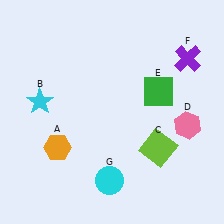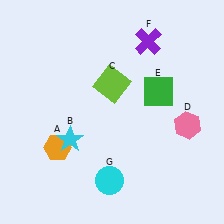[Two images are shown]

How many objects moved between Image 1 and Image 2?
3 objects moved between the two images.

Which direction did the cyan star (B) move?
The cyan star (B) moved down.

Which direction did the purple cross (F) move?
The purple cross (F) moved left.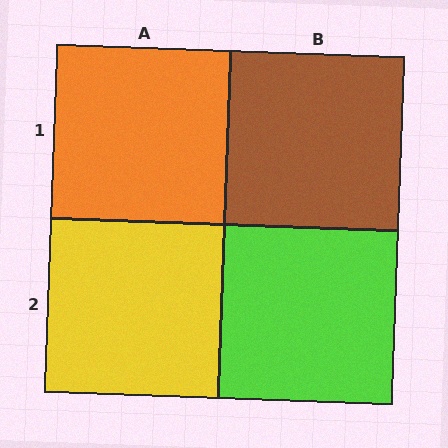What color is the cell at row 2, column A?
Yellow.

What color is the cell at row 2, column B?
Lime.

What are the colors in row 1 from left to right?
Orange, brown.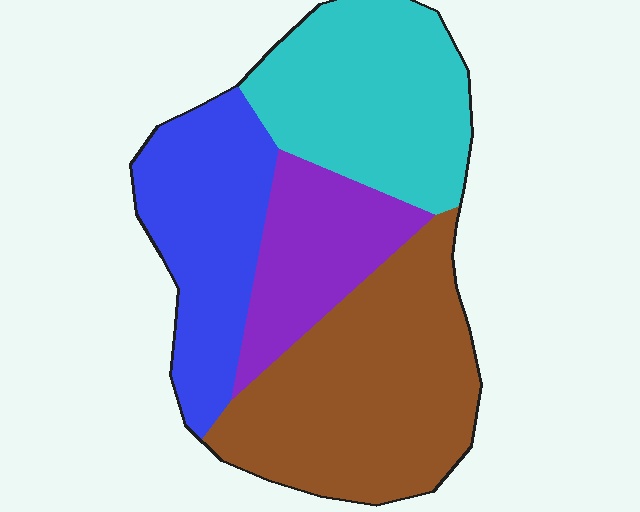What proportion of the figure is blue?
Blue takes up less than a quarter of the figure.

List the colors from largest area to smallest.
From largest to smallest: brown, cyan, blue, purple.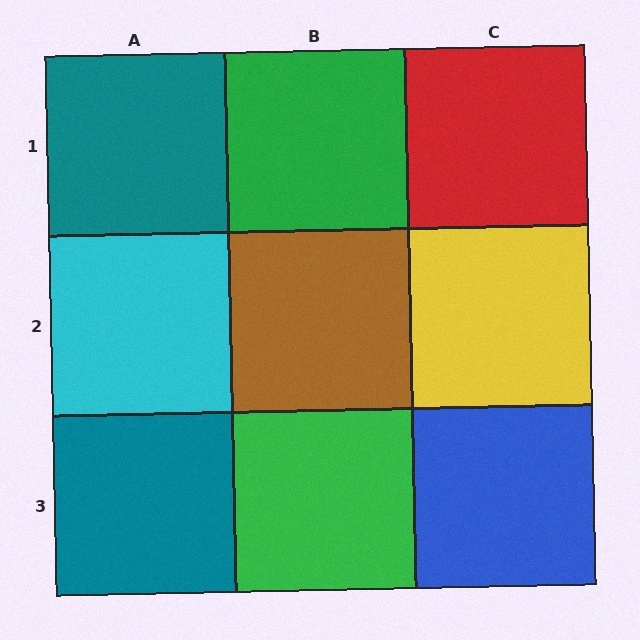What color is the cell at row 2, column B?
Brown.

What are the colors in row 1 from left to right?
Teal, green, red.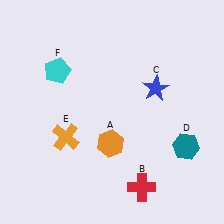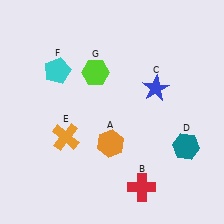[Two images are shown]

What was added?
A lime hexagon (G) was added in Image 2.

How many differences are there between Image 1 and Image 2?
There is 1 difference between the two images.